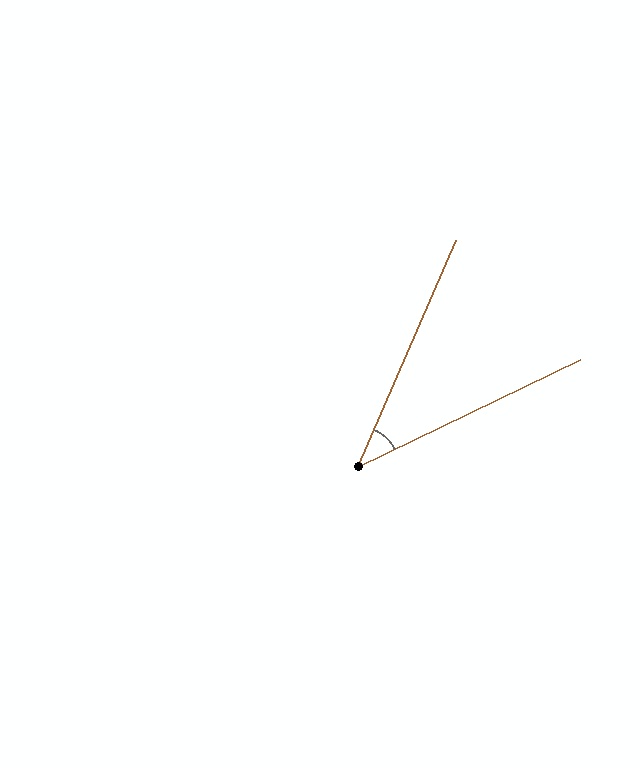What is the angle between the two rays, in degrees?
Approximately 41 degrees.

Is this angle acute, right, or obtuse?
It is acute.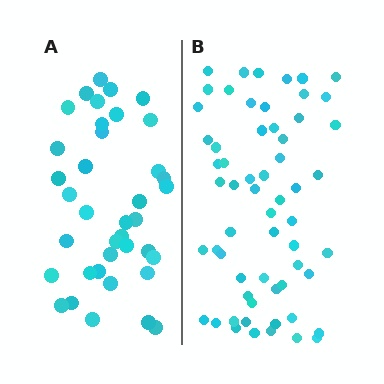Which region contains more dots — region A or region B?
Region B (the right region) has more dots.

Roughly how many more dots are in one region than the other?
Region B has approximately 20 more dots than region A.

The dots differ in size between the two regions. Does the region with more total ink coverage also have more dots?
No. Region A has more total ink coverage because its dots are larger, but region B actually contains more individual dots. Total area can be misleading — the number of items is what matters here.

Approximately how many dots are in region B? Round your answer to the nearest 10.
About 60 dots.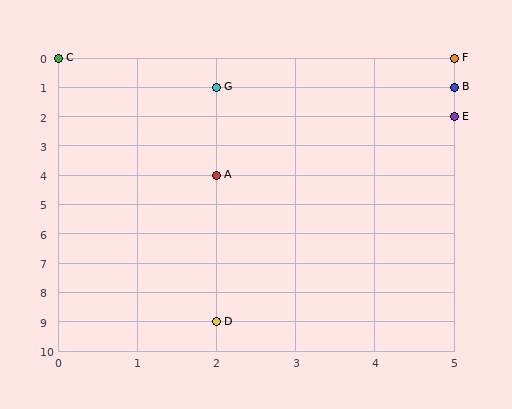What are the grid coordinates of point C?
Point C is at grid coordinates (0, 0).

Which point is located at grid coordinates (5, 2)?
Point E is at (5, 2).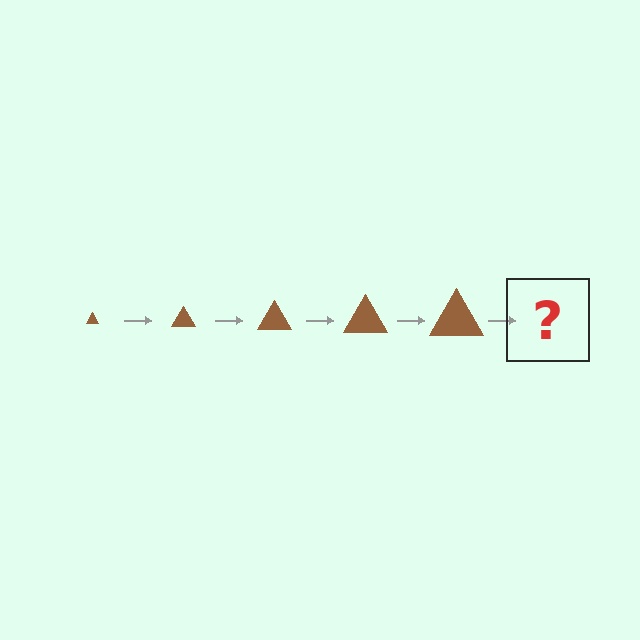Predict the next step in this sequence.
The next step is a brown triangle, larger than the previous one.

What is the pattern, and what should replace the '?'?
The pattern is that the triangle gets progressively larger each step. The '?' should be a brown triangle, larger than the previous one.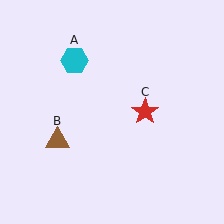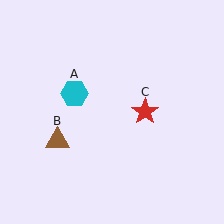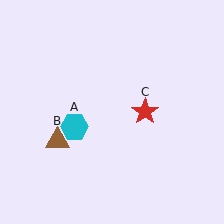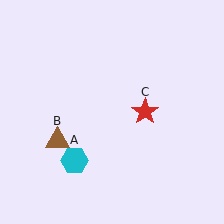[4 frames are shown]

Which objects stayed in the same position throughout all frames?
Brown triangle (object B) and red star (object C) remained stationary.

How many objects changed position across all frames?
1 object changed position: cyan hexagon (object A).